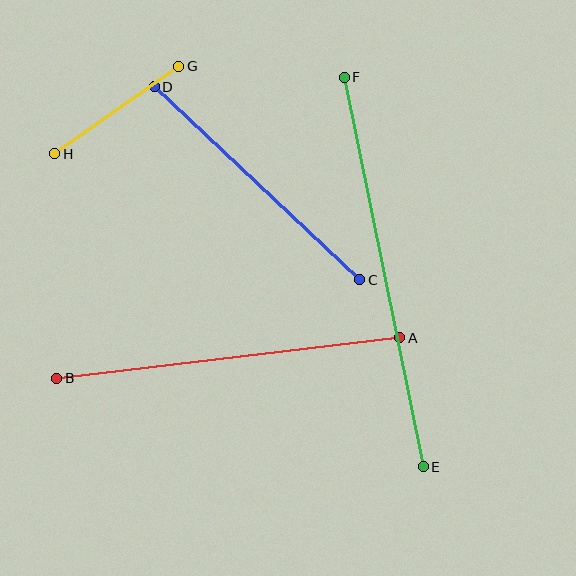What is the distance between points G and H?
The distance is approximately 152 pixels.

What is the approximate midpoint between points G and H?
The midpoint is at approximately (117, 110) pixels.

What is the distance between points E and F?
The distance is approximately 397 pixels.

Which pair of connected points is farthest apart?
Points E and F are farthest apart.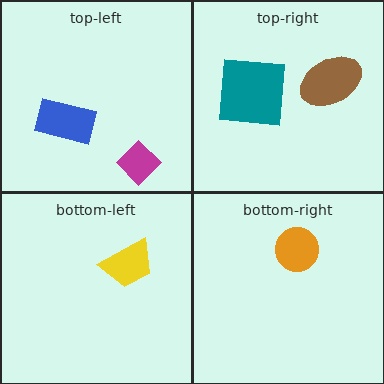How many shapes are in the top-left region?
2.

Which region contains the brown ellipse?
The top-right region.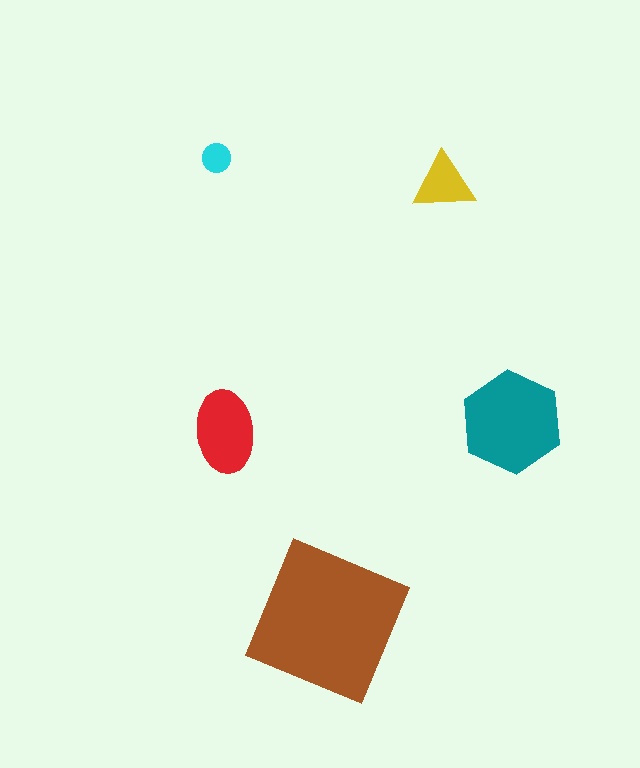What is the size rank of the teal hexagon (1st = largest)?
2nd.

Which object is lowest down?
The brown square is bottommost.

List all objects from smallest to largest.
The cyan circle, the yellow triangle, the red ellipse, the teal hexagon, the brown square.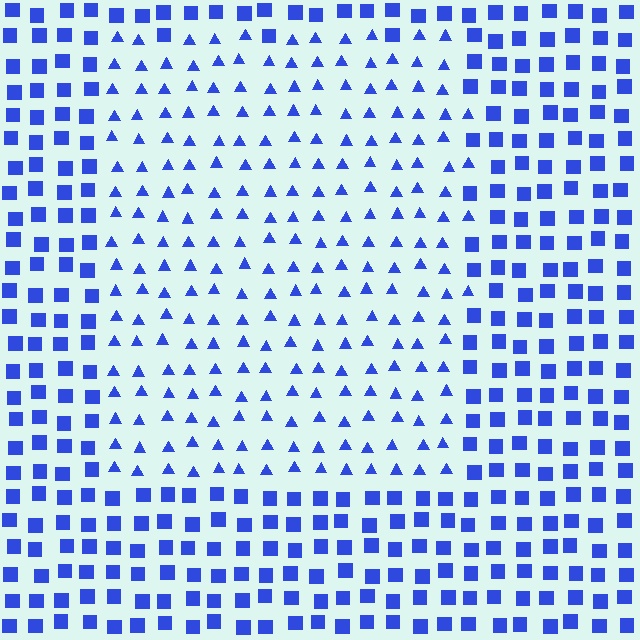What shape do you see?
I see a rectangle.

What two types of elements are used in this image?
The image uses triangles inside the rectangle region and squares outside it.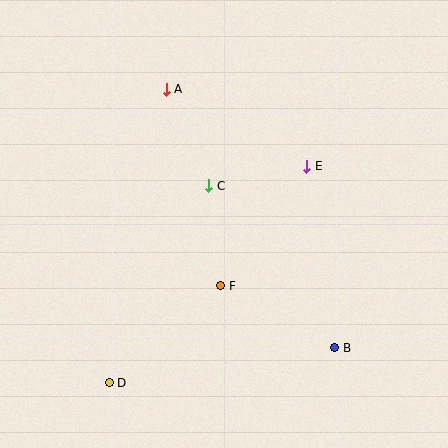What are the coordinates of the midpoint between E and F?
The midpoint between E and F is at (264, 226).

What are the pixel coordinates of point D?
Point D is at (109, 383).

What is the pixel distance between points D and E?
The distance between D and E is 293 pixels.